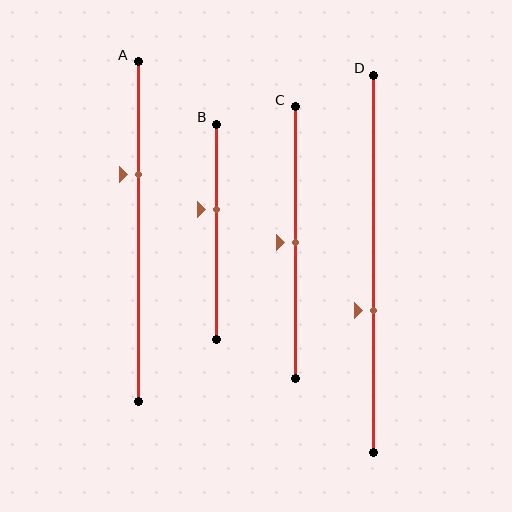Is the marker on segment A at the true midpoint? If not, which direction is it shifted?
No, the marker on segment A is shifted upward by about 17% of the segment length.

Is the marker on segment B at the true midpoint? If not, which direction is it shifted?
No, the marker on segment B is shifted upward by about 10% of the segment length.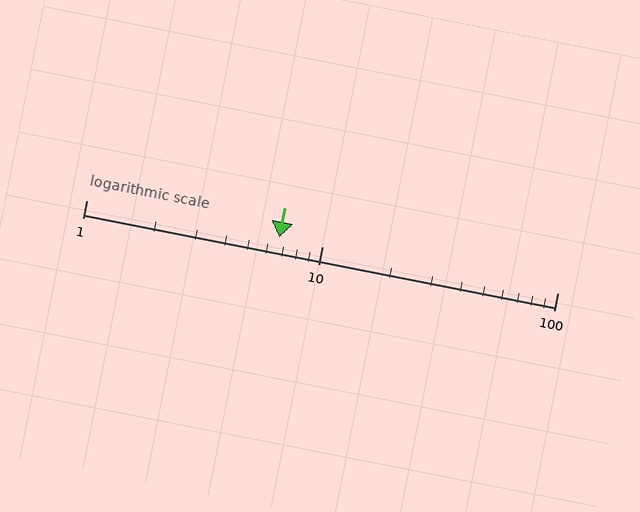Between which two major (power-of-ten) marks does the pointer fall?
The pointer is between 1 and 10.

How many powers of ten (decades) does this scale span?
The scale spans 2 decades, from 1 to 100.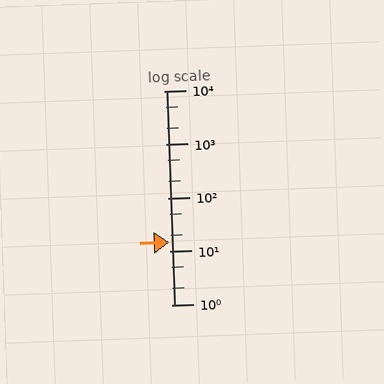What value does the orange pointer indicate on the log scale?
The pointer indicates approximately 15.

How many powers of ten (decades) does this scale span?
The scale spans 4 decades, from 1 to 10000.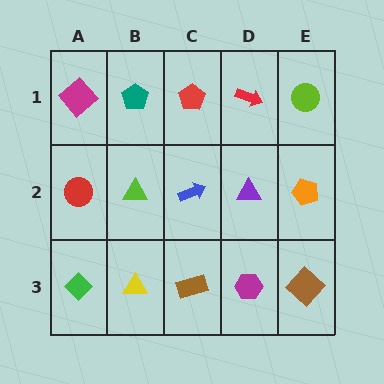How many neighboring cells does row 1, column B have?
3.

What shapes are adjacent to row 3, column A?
A red circle (row 2, column A), a yellow triangle (row 3, column B).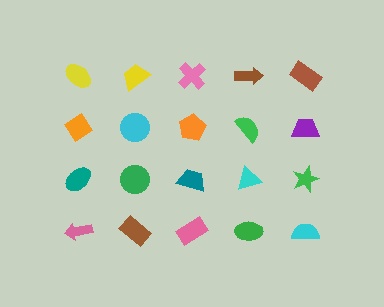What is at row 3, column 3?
A teal trapezoid.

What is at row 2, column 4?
A green semicircle.